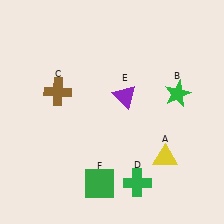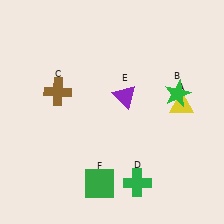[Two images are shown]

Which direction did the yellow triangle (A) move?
The yellow triangle (A) moved up.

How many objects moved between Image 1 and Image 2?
1 object moved between the two images.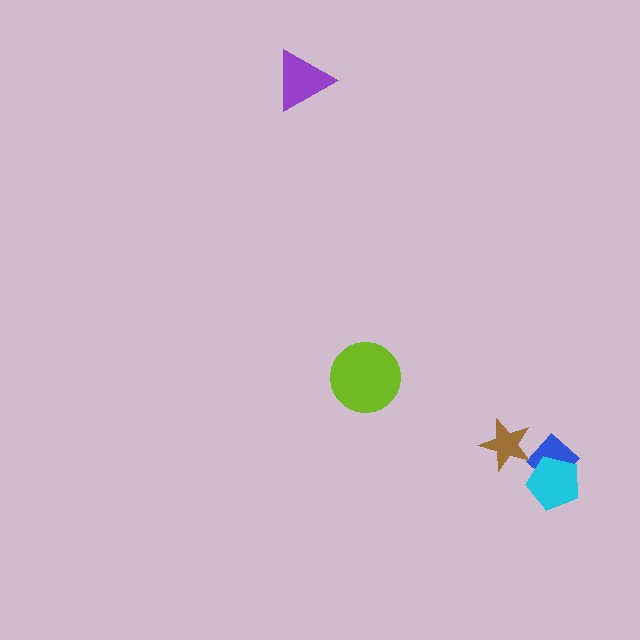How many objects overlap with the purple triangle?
0 objects overlap with the purple triangle.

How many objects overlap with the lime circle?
0 objects overlap with the lime circle.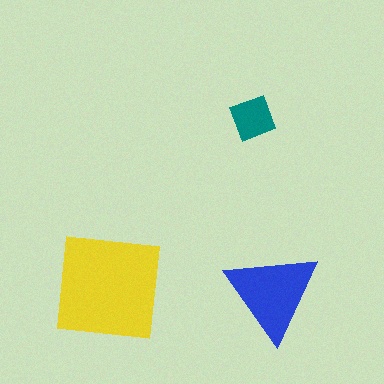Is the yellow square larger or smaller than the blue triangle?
Larger.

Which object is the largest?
The yellow square.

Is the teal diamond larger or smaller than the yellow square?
Smaller.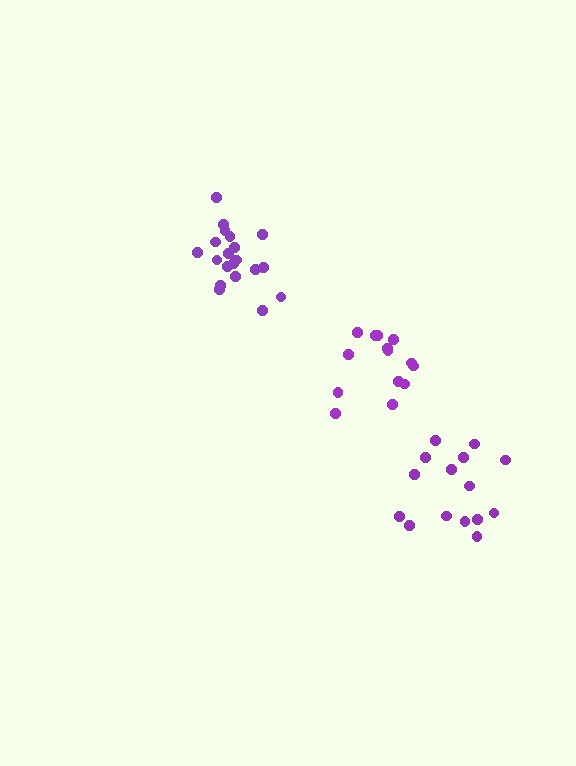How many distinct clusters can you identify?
There are 3 distinct clusters.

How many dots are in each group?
Group 1: 14 dots, Group 2: 15 dots, Group 3: 20 dots (49 total).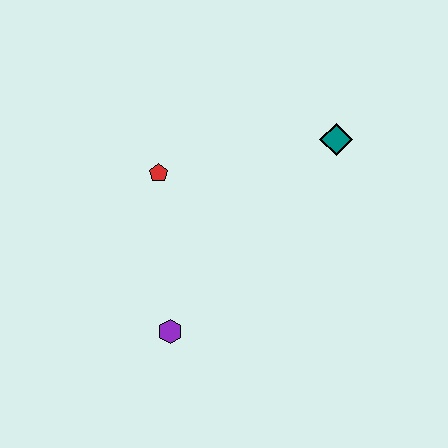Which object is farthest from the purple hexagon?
The teal diamond is farthest from the purple hexagon.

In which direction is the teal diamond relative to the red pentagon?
The teal diamond is to the right of the red pentagon.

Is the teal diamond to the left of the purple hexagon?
No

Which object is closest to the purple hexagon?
The red pentagon is closest to the purple hexagon.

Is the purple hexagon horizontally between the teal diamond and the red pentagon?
Yes